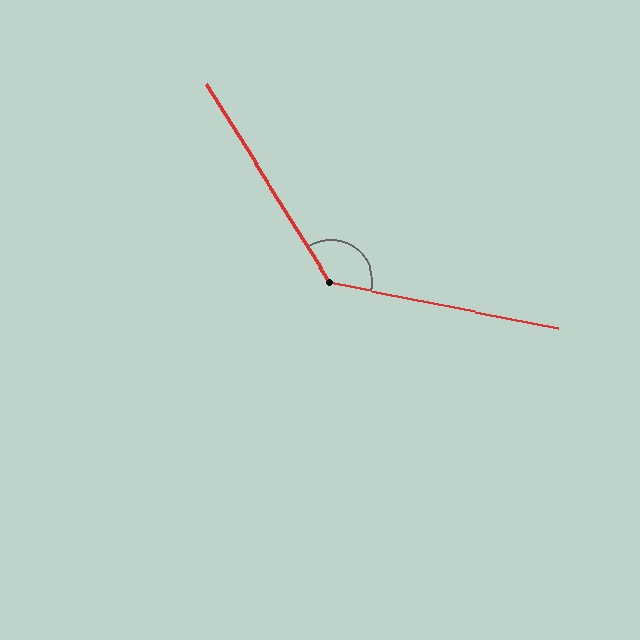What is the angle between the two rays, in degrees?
Approximately 133 degrees.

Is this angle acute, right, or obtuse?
It is obtuse.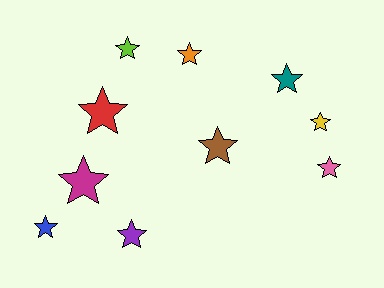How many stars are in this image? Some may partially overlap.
There are 10 stars.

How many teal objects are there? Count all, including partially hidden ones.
There is 1 teal object.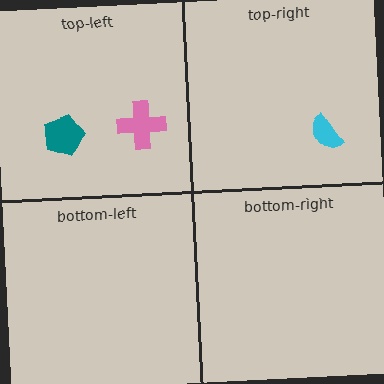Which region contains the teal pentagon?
The top-left region.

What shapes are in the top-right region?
The cyan semicircle.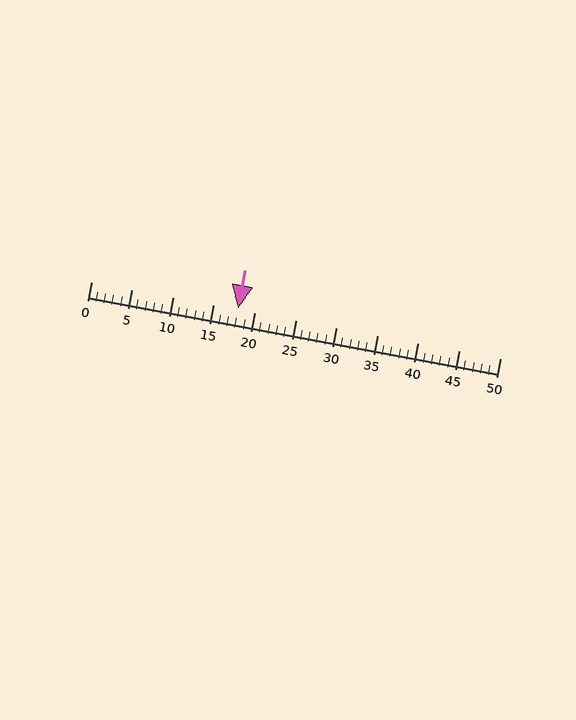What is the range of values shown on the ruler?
The ruler shows values from 0 to 50.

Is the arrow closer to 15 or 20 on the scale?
The arrow is closer to 20.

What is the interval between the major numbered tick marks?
The major tick marks are spaced 5 units apart.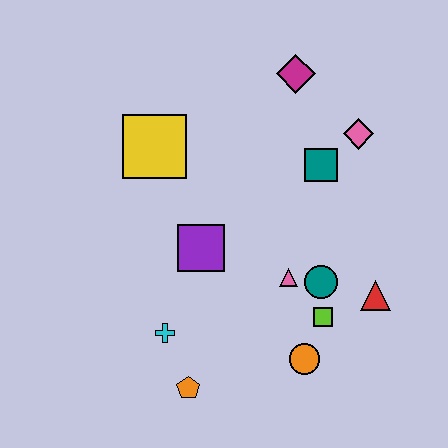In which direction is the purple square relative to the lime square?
The purple square is to the left of the lime square.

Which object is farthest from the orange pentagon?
The magenta diamond is farthest from the orange pentagon.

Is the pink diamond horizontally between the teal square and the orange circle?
No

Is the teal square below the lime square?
No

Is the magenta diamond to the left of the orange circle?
Yes